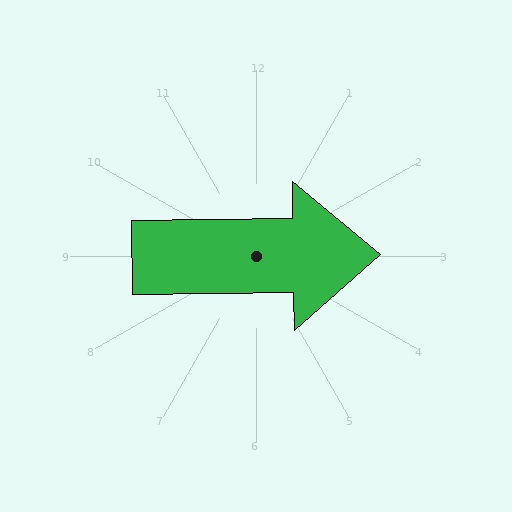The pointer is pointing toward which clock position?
Roughly 3 o'clock.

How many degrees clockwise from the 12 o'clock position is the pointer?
Approximately 89 degrees.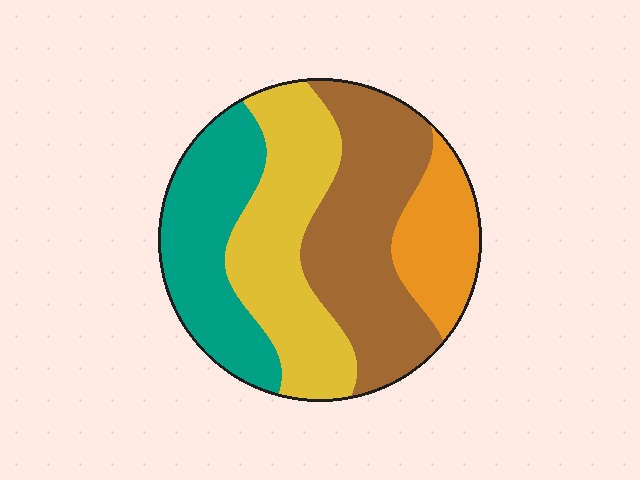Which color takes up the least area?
Orange, at roughly 15%.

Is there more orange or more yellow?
Yellow.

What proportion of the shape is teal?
Teal takes up about one quarter (1/4) of the shape.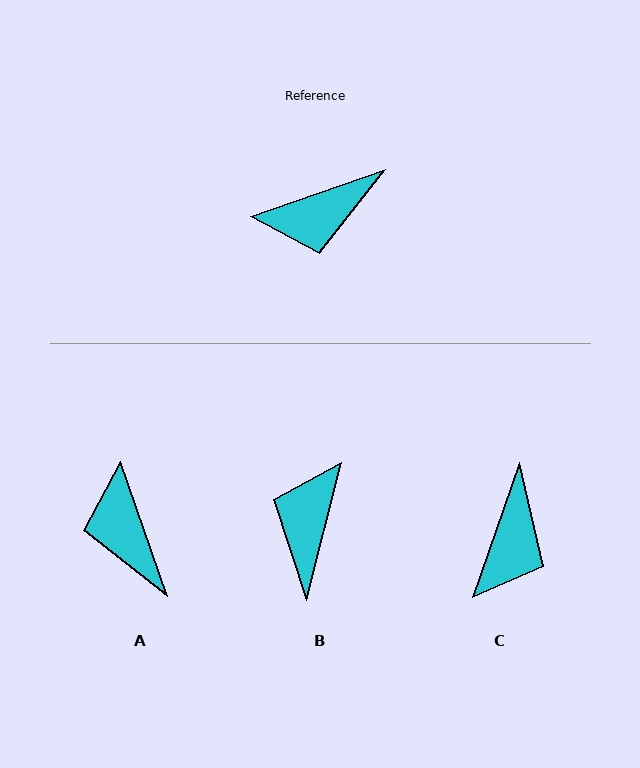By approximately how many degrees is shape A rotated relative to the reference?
Approximately 90 degrees clockwise.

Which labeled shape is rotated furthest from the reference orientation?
B, about 123 degrees away.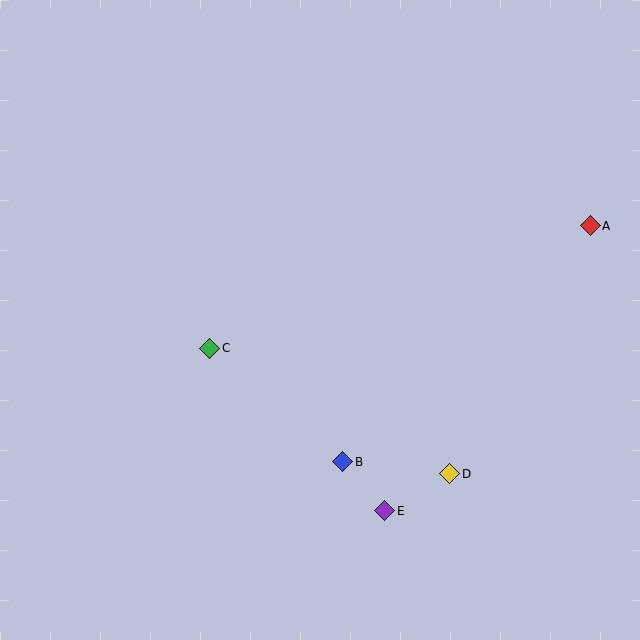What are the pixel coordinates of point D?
Point D is at (450, 474).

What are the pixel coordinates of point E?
Point E is at (385, 511).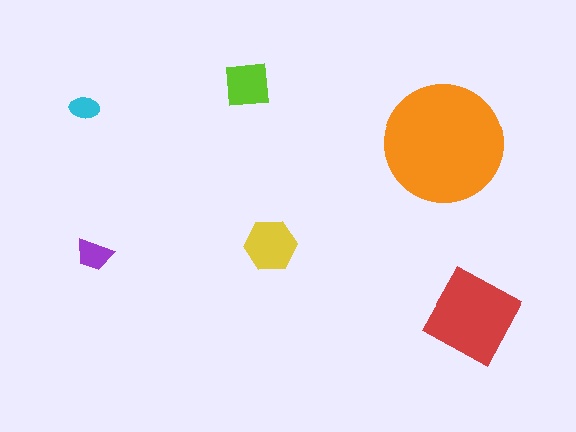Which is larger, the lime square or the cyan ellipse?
The lime square.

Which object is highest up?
The lime square is topmost.